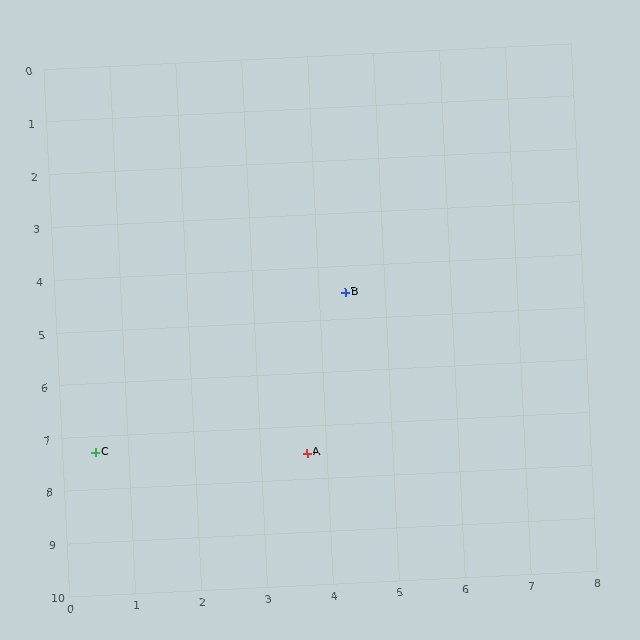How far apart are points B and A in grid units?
Points B and A are about 3.1 grid units apart.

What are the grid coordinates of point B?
Point B is at approximately (4.4, 4.5).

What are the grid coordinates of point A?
Point A is at approximately (3.7, 7.5).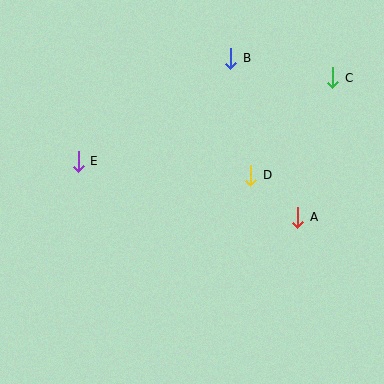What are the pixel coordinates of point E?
Point E is at (78, 161).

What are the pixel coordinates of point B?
Point B is at (231, 58).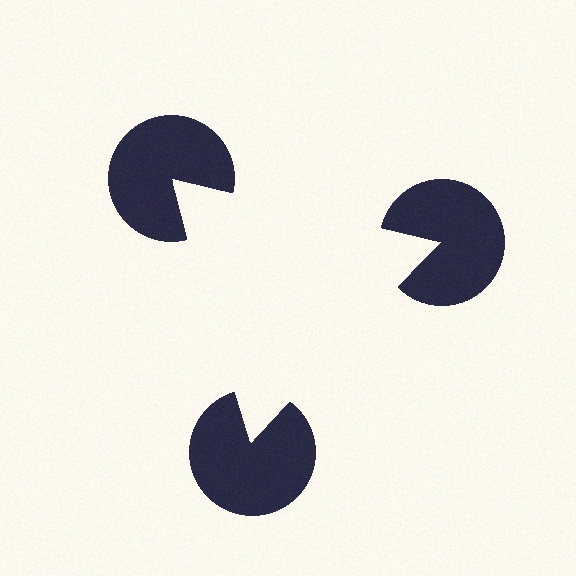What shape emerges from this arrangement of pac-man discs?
An illusory triangle — its edges are inferred from the aligned wedge cuts in the pac-man discs, not physically drawn.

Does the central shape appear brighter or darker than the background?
It typically appears slightly brighter than the background, even though no actual brightness change is drawn.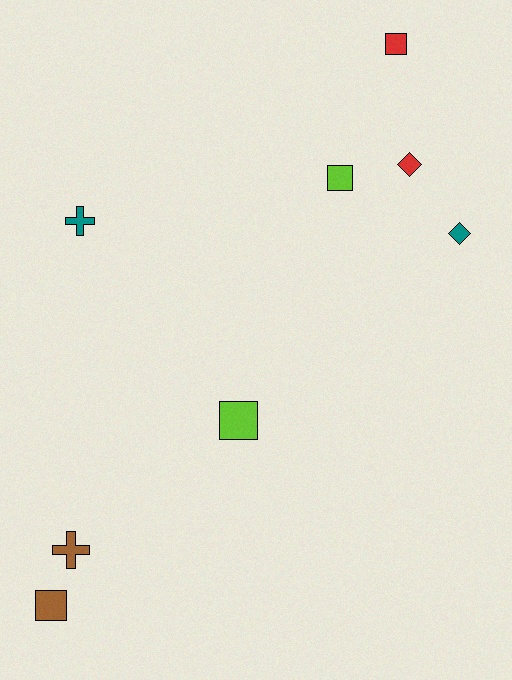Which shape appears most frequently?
Square, with 4 objects.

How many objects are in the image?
There are 8 objects.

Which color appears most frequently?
Red, with 2 objects.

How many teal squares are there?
There are no teal squares.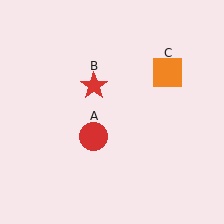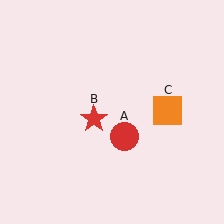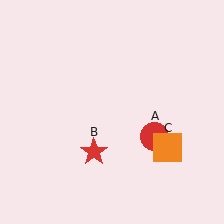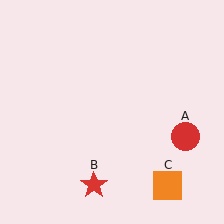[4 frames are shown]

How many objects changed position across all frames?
3 objects changed position: red circle (object A), red star (object B), orange square (object C).